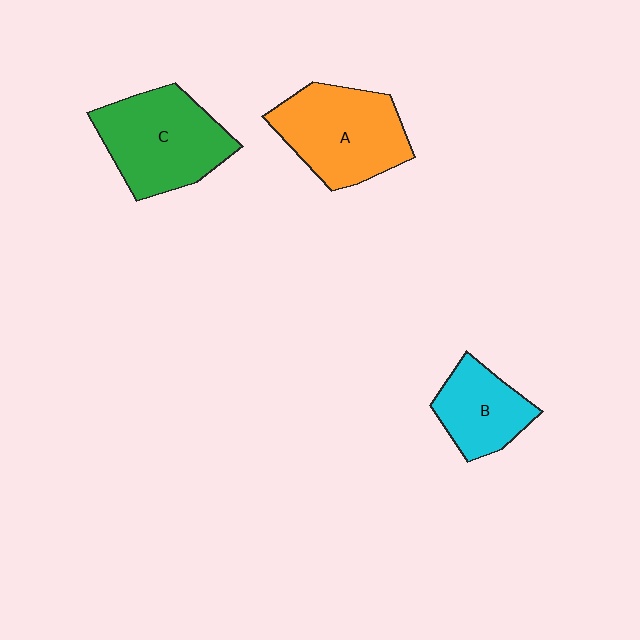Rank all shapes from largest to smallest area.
From largest to smallest: C (green), A (orange), B (cyan).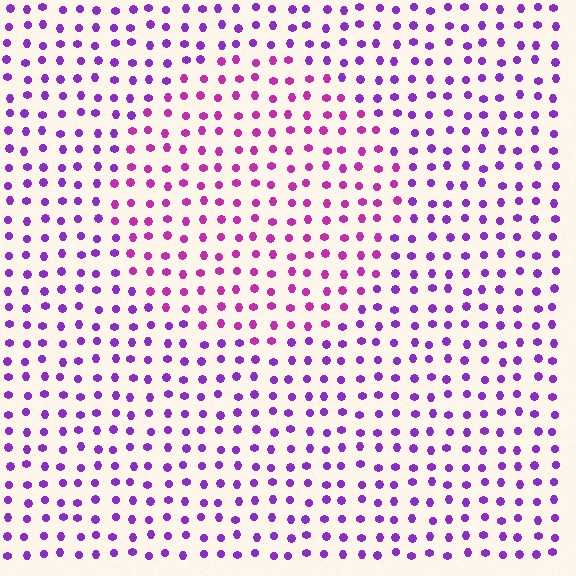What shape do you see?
I see a circle.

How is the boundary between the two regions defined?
The boundary is defined purely by a slight shift in hue (about 33 degrees). Spacing, size, and orientation are identical on both sides.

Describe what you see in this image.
The image is filled with small purple elements in a uniform arrangement. A circle-shaped region is visible where the elements are tinted to a slightly different hue, forming a subtle color boundary.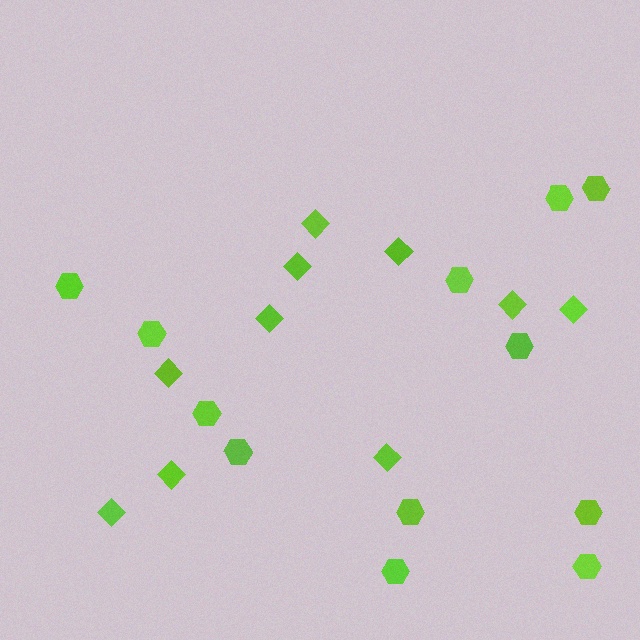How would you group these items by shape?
There are 2 groups: one group of hexagons (12) and one group of diamonds (10).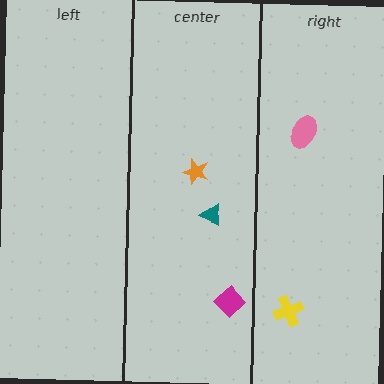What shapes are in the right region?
The yellow cross, the pink ellipse.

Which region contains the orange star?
The center region.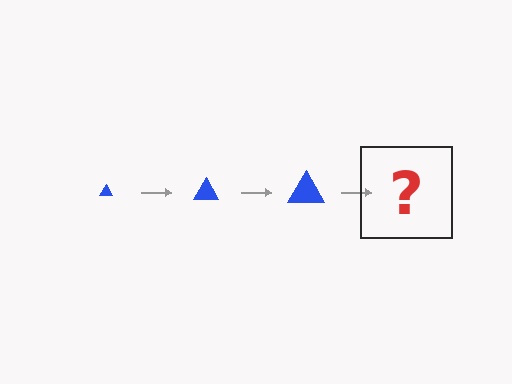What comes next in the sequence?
The next element should be a blue triangle, larger than the previous one.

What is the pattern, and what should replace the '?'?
The pattern is that the triangle gets progressively larger each step. The '?' should be a blue triangle, larger than the previous one.